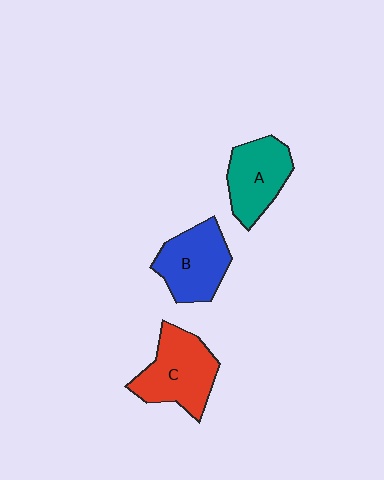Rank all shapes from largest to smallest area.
From largest to smallest: C (red), B (blue), A (teal).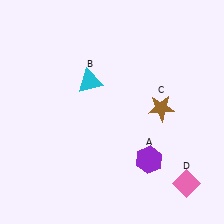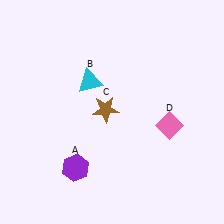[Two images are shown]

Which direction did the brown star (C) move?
The brown star (C) moved left.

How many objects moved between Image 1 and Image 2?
3 objects moved between the two images.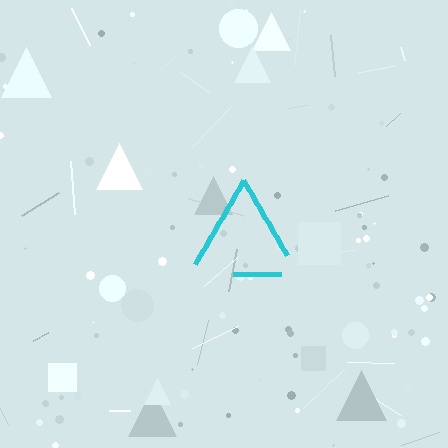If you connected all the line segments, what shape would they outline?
They would outline a triangle.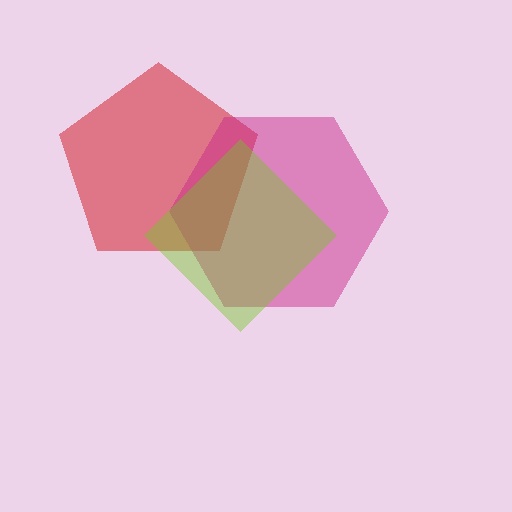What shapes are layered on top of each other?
The layered shapes are: a red pentagon, a magenta hexagon, a lime diamond.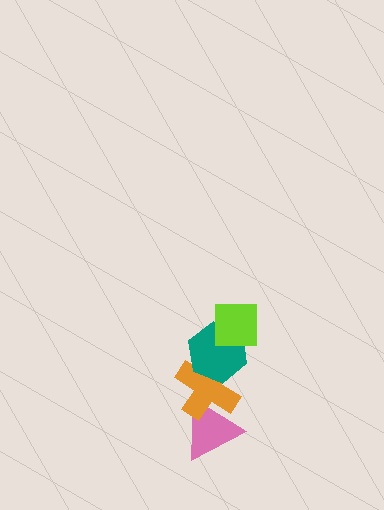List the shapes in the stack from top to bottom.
From top to bottom: the lime square, the teal hexagon, the orange cross, the pink triangle.